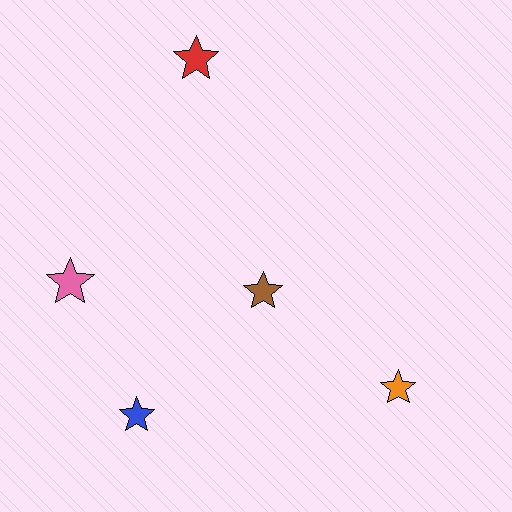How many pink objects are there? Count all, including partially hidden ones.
There is 1 pink object.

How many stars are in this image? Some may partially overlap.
There are 5 stars.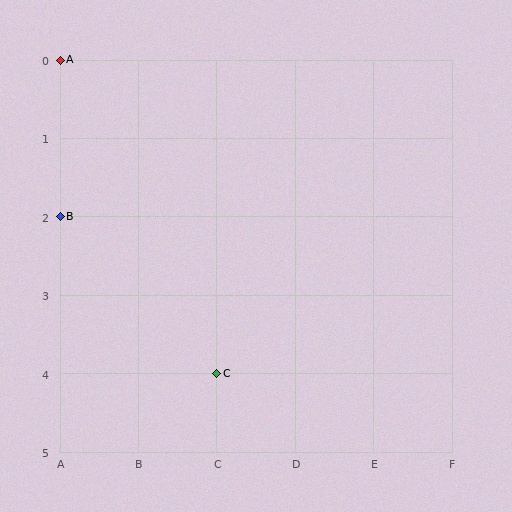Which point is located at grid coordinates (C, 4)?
Point C is at (C, 4).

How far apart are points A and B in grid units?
Points A and B are 2 rows apart.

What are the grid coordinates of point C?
Point C is at grid coordinates (C, 4).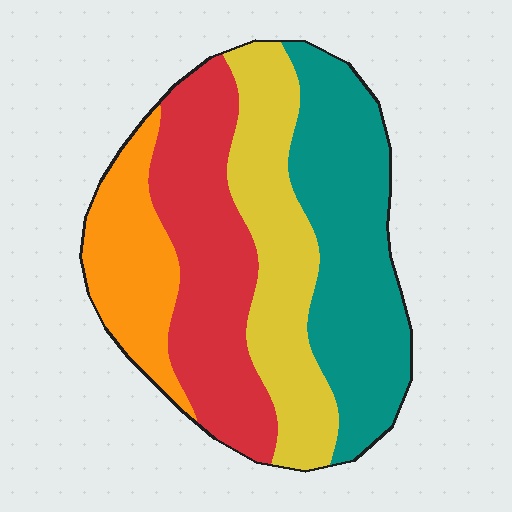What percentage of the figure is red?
Red takes up between a quarter and a half of the figure.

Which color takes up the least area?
Orange, at roughly 15%.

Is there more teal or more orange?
Teal.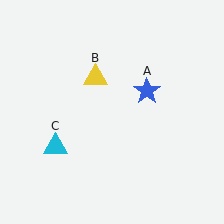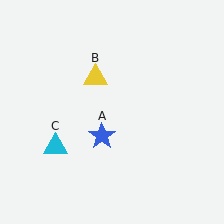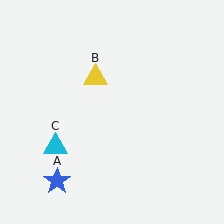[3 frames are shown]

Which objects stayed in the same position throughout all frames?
Yellow triangle (object B) and cyan triangle (object C) remained stationary.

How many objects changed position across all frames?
1 object changed position: blue star (object A).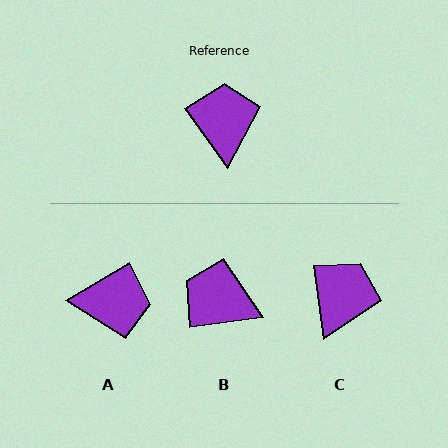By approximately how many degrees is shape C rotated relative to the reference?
Approximately 29 degrees clockwise.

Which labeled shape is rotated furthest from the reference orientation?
A, about 95 degrees away.